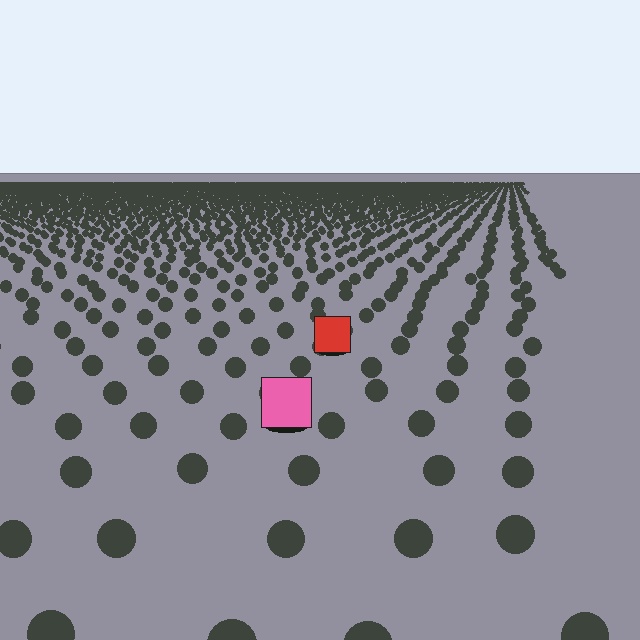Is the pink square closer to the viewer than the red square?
Yes. The pink square is closer — you can tell from the texture gradient: the ground texture is coarser near it.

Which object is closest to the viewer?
The pink square is closest. The texture marks near it are larger and more spread out.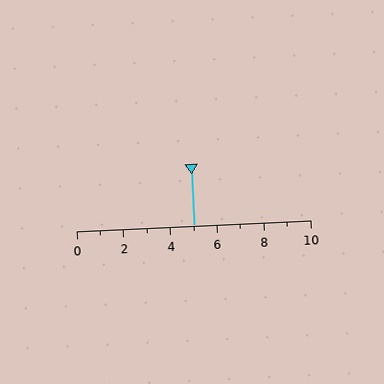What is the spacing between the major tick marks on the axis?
The major ticks are spaced 2 apart.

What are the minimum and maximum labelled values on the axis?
The axis runs from 0 to 10.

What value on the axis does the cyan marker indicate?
The marker indicates approximately 5.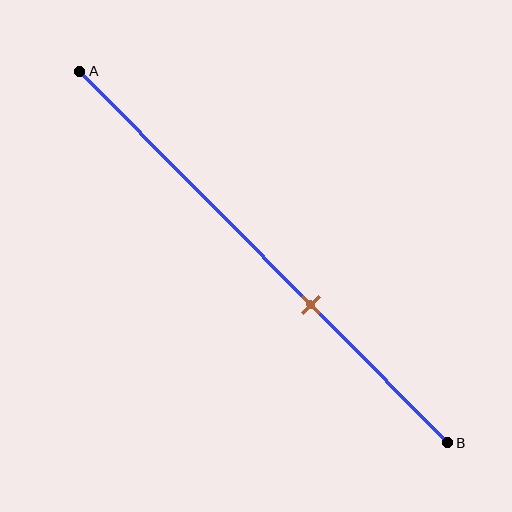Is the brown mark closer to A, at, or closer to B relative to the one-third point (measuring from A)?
The brown mark is closer to point B than the one-third point of segment AB.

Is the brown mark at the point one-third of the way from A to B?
No, the mark is at about 65% from A, not at the 33% one-third point.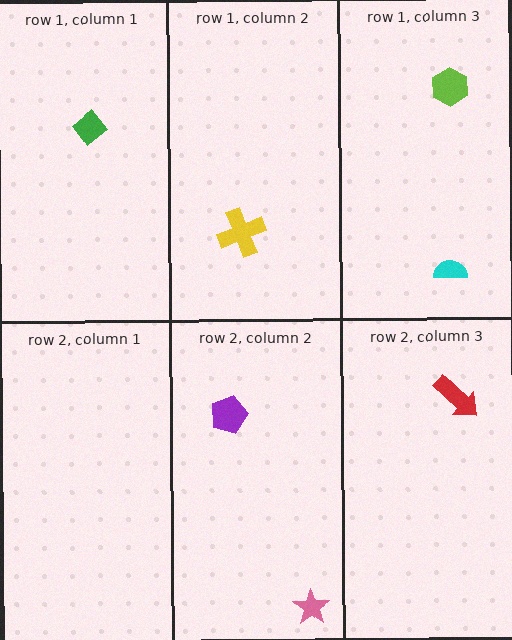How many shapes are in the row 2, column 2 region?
2.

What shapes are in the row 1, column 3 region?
The lime hexagon, the cyan semicircle.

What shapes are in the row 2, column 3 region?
The red arrow.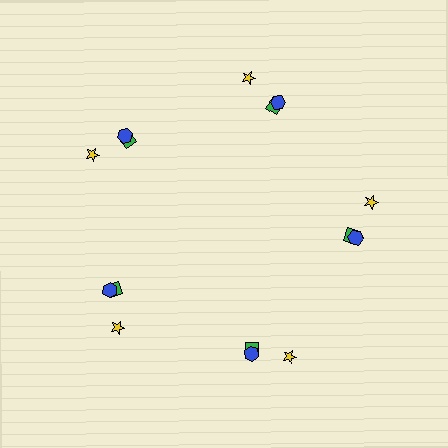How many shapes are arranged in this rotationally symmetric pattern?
There are 15 shapes, arranged in 5 groups of 3.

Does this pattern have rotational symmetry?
Yes, this pattern has 5-fold rotational symmetry. It looks the same after rotating 72 degrees around the center.